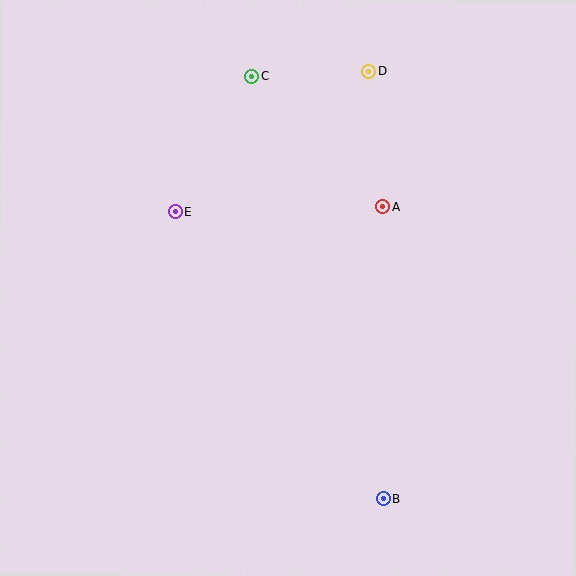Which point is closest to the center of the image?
Point A at (382, 207) is closest to the center.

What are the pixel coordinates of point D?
Point D is at (368, 71).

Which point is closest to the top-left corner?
Point C is closest to the top-left corner.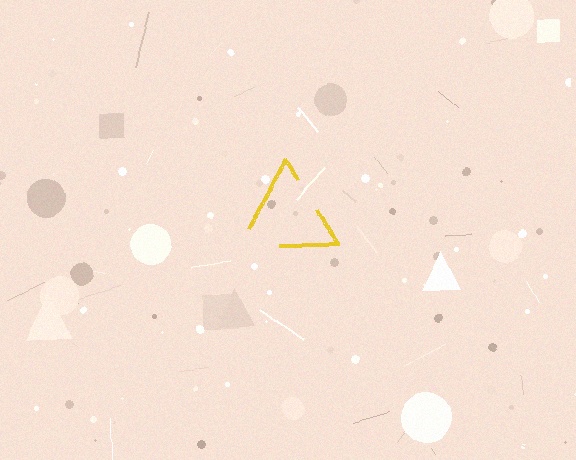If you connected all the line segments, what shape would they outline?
They would outline a triangle.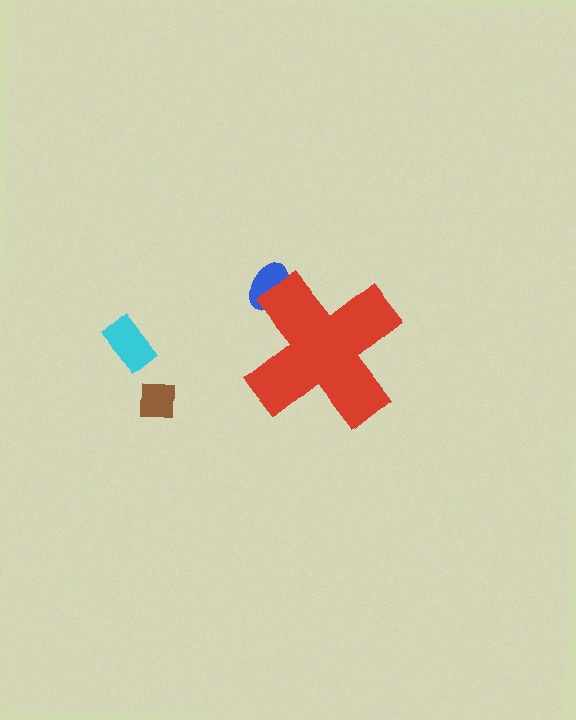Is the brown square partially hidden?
No, the brown square is fully visible.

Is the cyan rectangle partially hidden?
No, the cyan rectangle is fully visible.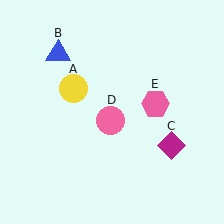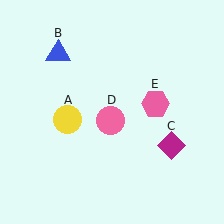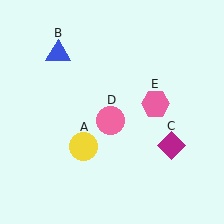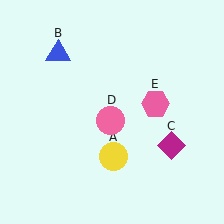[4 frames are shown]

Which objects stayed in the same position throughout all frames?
Blue triangle (object B) and magenta diamond (object C) and pink circle (object D) and pink hexagon (object E) remained stationary.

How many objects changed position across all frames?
1 object changed position: yellow circle (object A).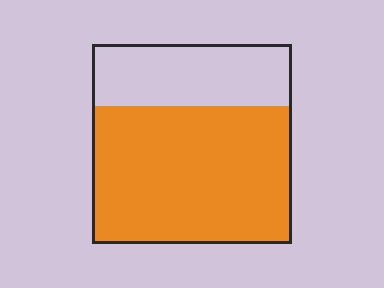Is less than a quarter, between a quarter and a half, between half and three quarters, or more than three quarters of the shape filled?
Between half and three quarters.